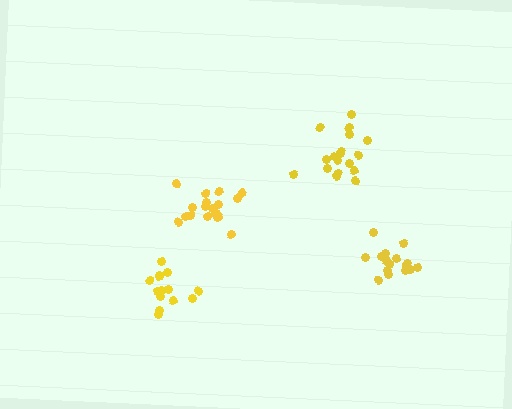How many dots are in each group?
Group 1: 14 dots, Group 2: 18 dots, Group 3: 18 dots, Group 4: 16 dots (66 total).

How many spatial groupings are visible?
There are 4 spatial groupings.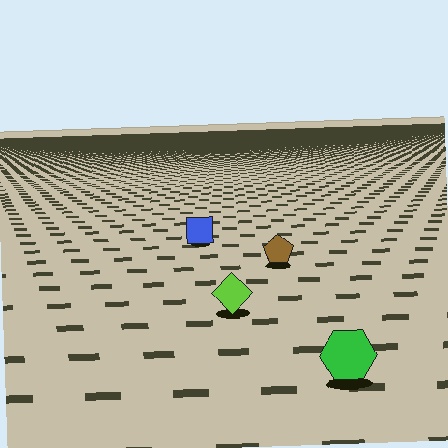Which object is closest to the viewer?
The green hexagon is closest. The texture marks near it are larger and more spread out.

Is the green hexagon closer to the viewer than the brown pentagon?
Yes. The green hexagon is closer — you can tell from the texture gradient: the ground texture is coarser near it.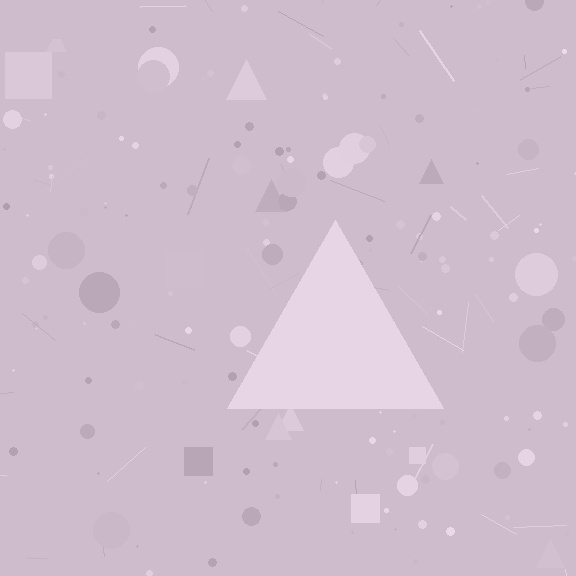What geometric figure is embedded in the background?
A triangle is embedded in the background.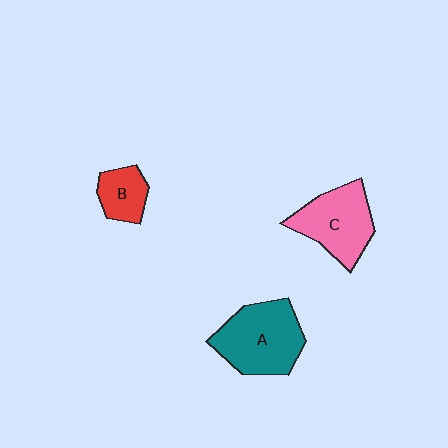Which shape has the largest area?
Shape A (teal).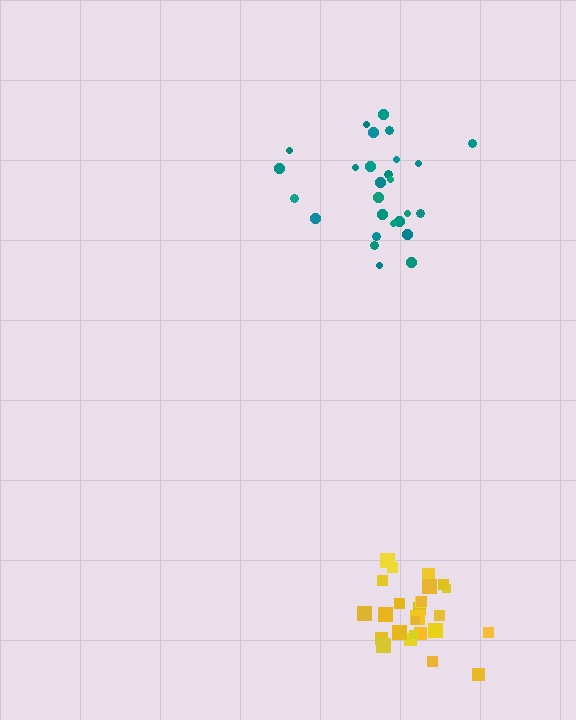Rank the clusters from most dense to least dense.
yellow, teal.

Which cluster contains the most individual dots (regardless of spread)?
Teal (27).